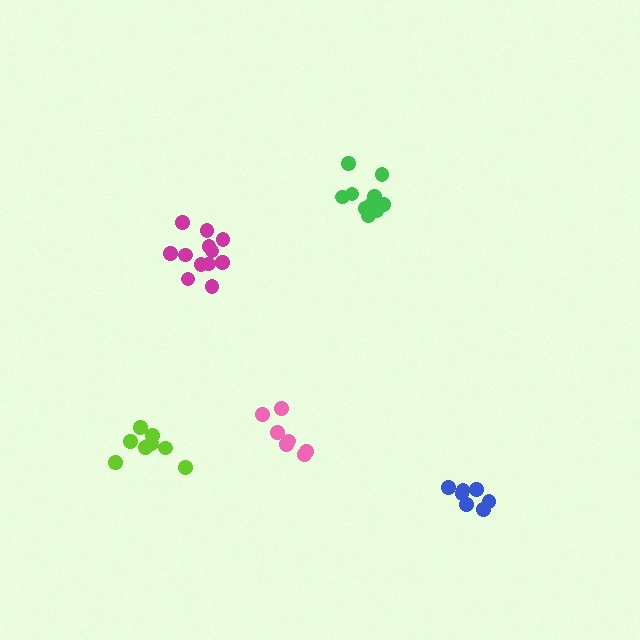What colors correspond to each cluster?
The clusters are colored: green, pink, blue, magenta, lime.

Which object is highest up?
The green cluster is topmost.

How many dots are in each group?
Group 1: 13 dots, Group 2: 8 dots, Group 3: 7 dots, Group 4: 12 dots, Group 5: 8 dots (48 total).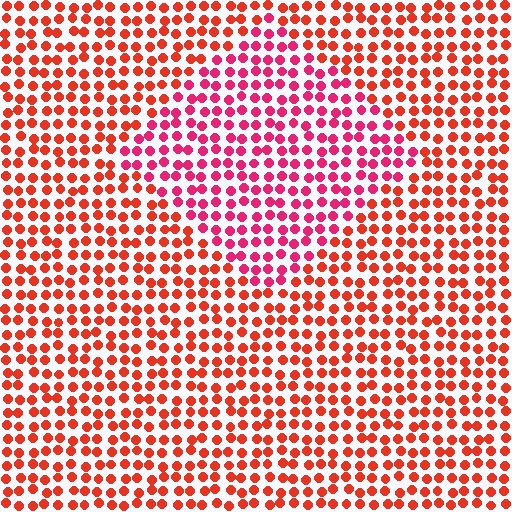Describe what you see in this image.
The image is filled with small red elements in a uniform arrangement. A diamond-shaped region is visible where the elements are tinted to a slightly different hue, forming a subtle color boundary.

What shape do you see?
I see a diamond.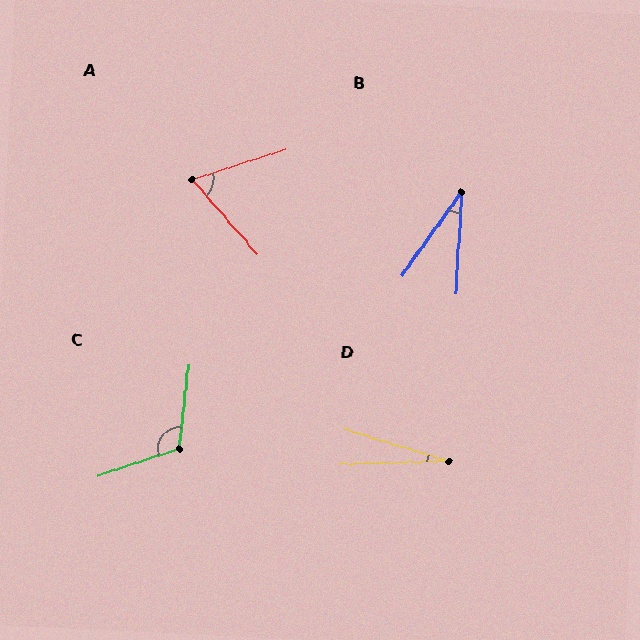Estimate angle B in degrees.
Approximately 33 degrees.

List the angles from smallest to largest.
D (19°), B (33°), A (67°), C (115°).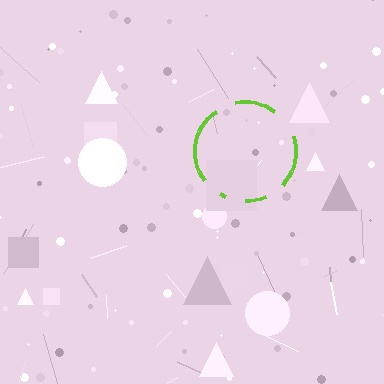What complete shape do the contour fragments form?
The contour fragments form a circle.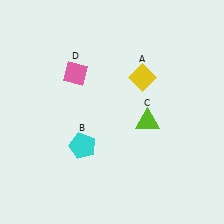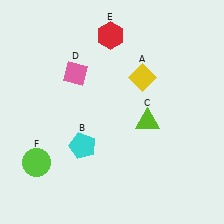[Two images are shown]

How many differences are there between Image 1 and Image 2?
There are 2 differences between the two images.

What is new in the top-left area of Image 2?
A red hexagon (E) was added in the top-left area of Image 2.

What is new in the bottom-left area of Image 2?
A lime circle (F) was added in the bottom-left area of Image 2.